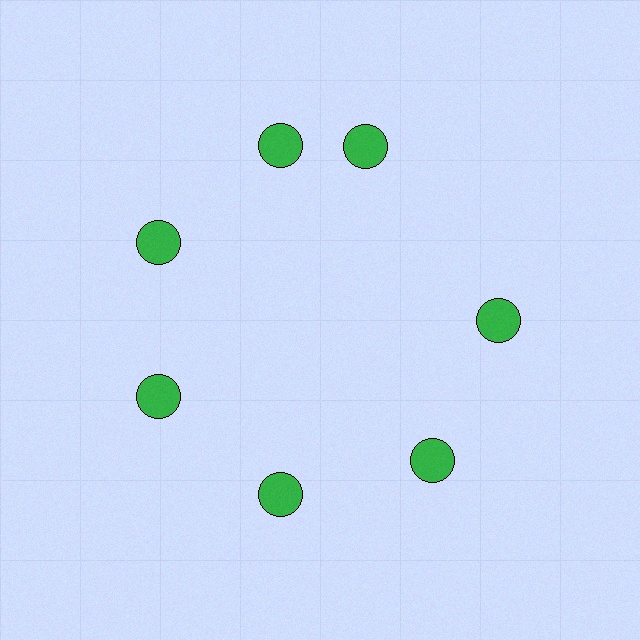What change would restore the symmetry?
The symmetry would be restored by rotating it back into even spacing with its neighbors so that all 7 circles sit at equal angles and equal distance from the center.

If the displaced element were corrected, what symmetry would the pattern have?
It would have 7-fold rotational symmetry — the pattern would map onto itself every 51 degrees.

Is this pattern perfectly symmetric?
No. The 7 green circles are arranged in a ring, but one element near the 1 o'clock position is rotated out of alignment along the ring, breaking the 7-fold rotational symmetry.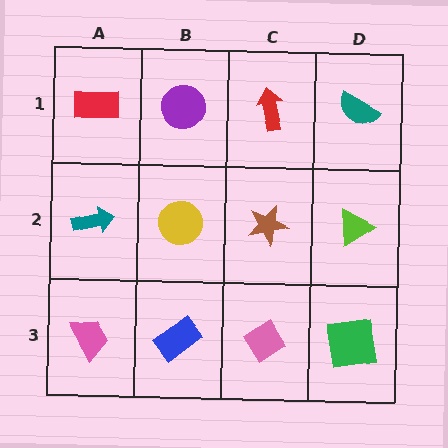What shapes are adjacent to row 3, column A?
A teal arrow (row 2, column A), a blue rectangle (row 3, column B).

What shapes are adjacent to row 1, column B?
A yellow circle (row 2, column B), a red rectangle (row 1, column A), a red arrow (row 1, column C).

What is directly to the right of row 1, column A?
A purple circle.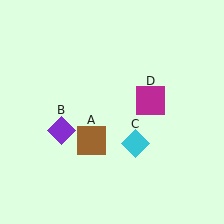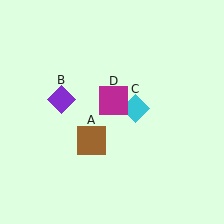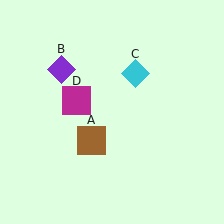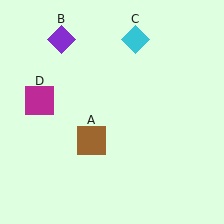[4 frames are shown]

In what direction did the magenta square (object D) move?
The magenta square (object D) moved left.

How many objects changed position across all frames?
3 objects changed position: purple diamond (object B), cyan diamond (object C), magenta square (object D).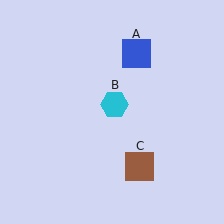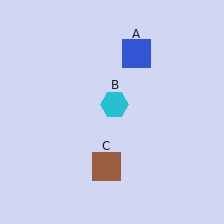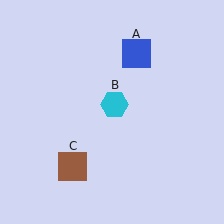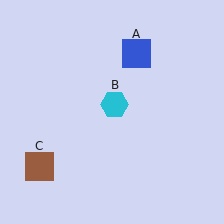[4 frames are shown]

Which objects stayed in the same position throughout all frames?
Blue square (object A) and cyan hexagon (object B) remained stationary.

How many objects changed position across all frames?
1 object changed position: brown square (object C).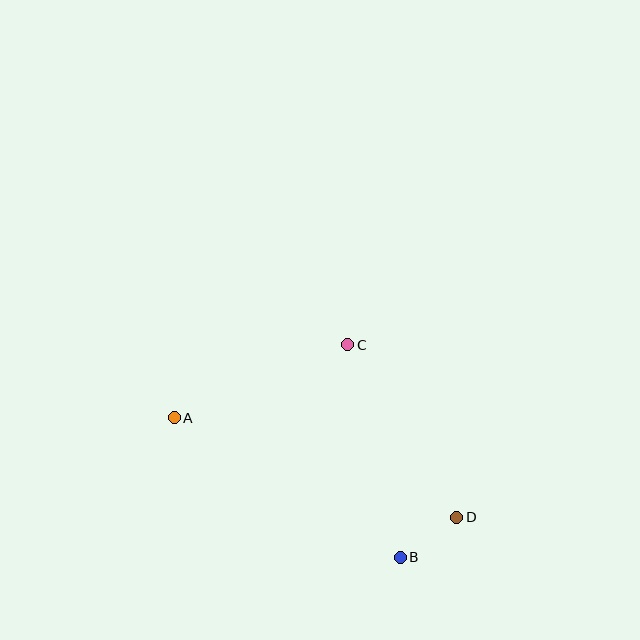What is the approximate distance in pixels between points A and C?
The distance between A and C is approximately 188 pixels.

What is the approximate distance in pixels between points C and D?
The distance between C and D is approximately 204 pixels.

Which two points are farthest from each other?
Points A and D are farthest from each other.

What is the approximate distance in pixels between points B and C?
The distance between B and C is approximately 219 pixels.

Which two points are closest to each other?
Points B and D are closest to each other.